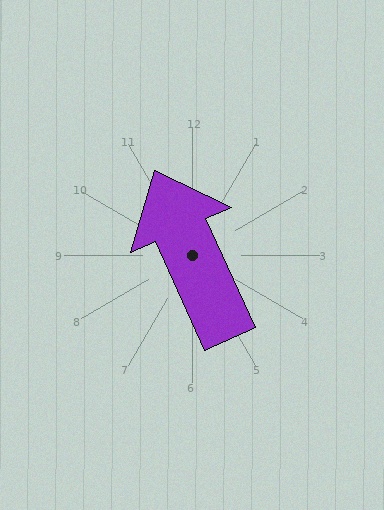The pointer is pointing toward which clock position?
Roughly 11 o'clock.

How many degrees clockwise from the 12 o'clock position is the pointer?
Approximately 336 degrees.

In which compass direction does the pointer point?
Northwest.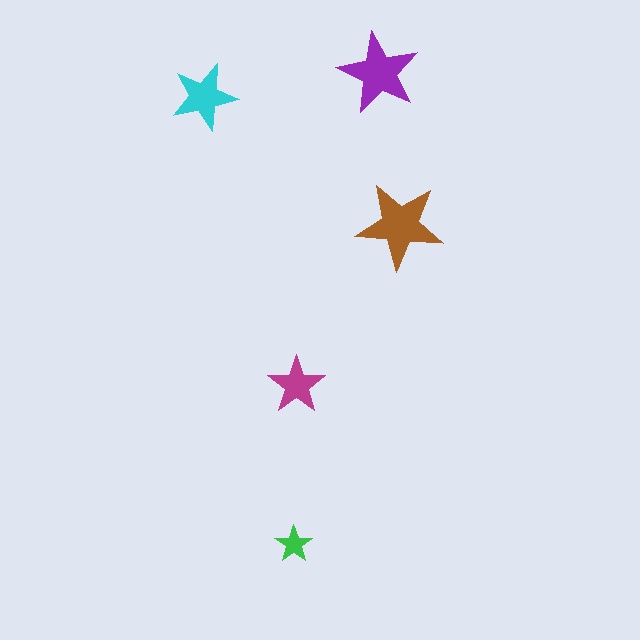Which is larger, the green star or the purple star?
The purple one.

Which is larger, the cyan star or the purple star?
The purple one.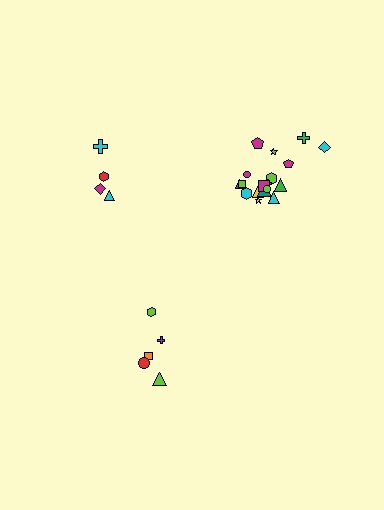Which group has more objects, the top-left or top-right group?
The top-right group.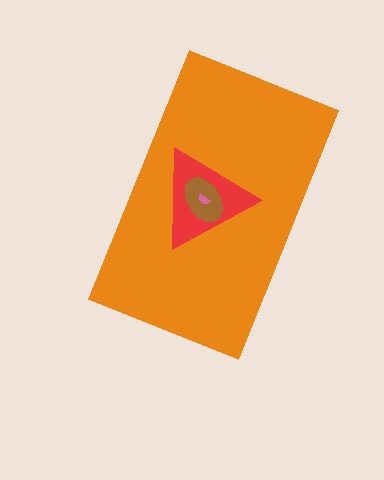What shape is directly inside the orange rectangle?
The red triangle.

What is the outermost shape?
The orange rectangle.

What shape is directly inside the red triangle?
The brown ellipse.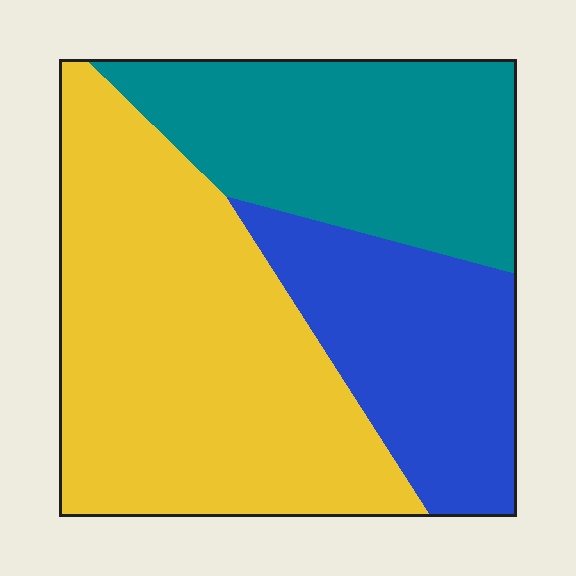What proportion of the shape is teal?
Teal covers around 30% of the shape.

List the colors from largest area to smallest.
From largest to smallest: yellow, teal, blue.